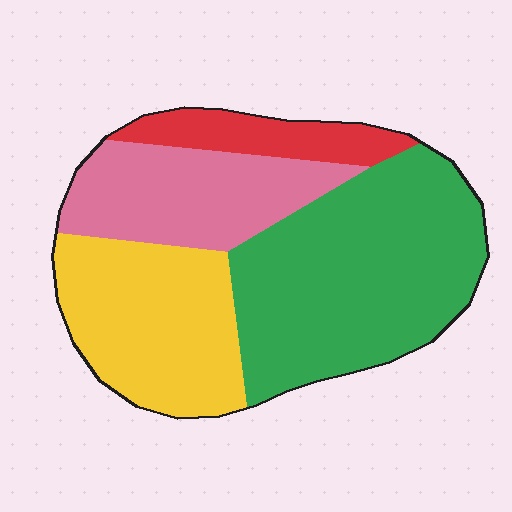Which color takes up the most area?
Green, at roughly 40%.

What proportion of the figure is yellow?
Yellow takes up about one quarter (1/4) of the figure.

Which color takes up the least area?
Red, at roughly 10%.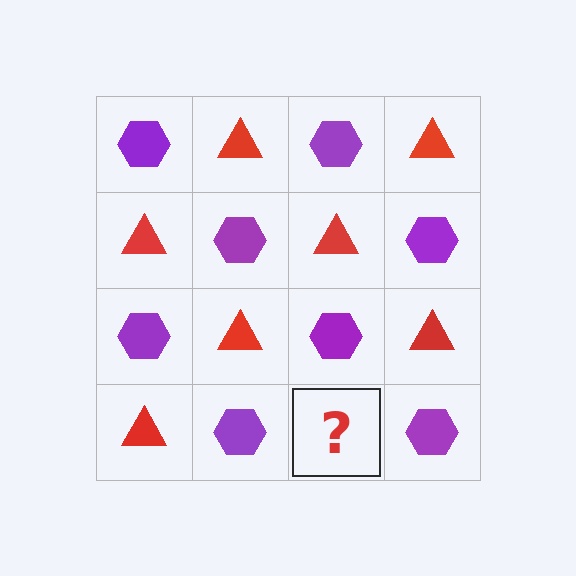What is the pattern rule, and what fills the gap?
The rule is that it alternates purple hexagon and red triangle in a checkerboard pattern. The gap should be filled with a red triangle.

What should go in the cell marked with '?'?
The missing cell should contain a red triangle.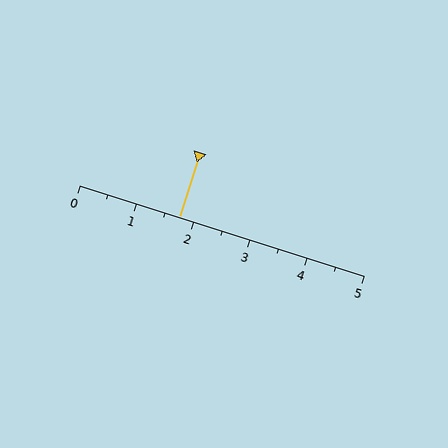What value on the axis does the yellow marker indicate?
The marker indicates approximately 1.8.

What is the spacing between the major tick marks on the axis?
The major ticks are spaced 1 apart.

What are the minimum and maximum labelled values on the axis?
The axis runs from 0 to 5.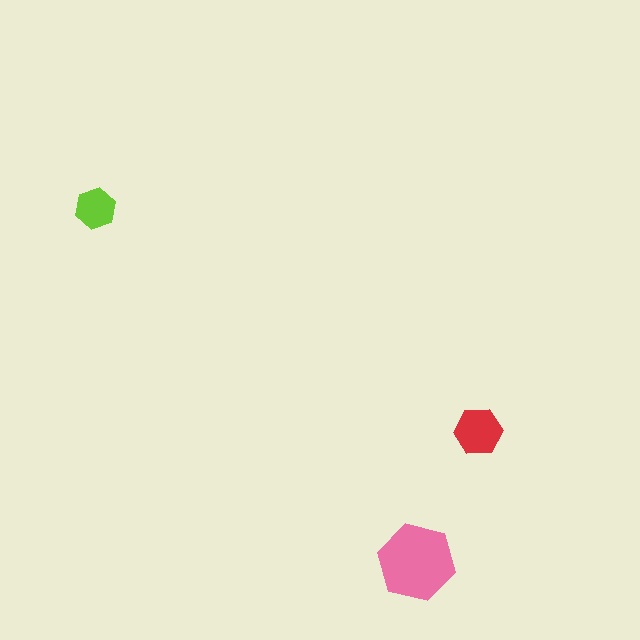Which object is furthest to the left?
The lime hexagon is leftmost.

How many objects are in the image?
There are 3 objects in the image.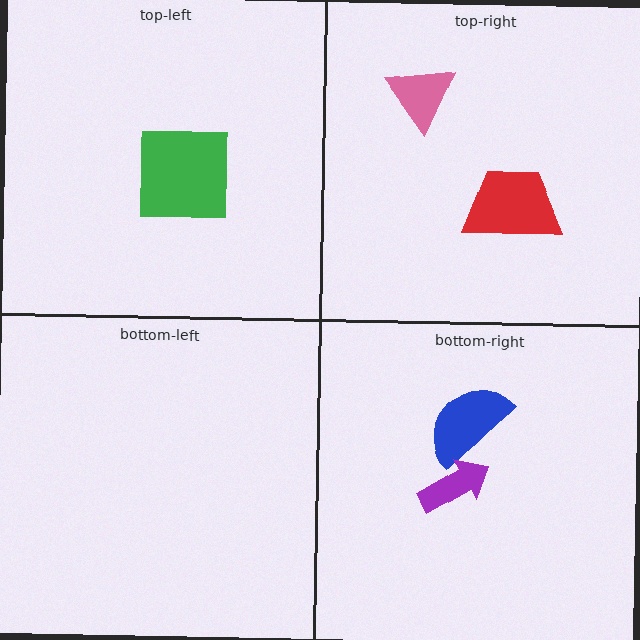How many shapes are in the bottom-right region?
2.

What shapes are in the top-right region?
The pink triangle, the red trapezoid.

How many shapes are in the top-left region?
1.